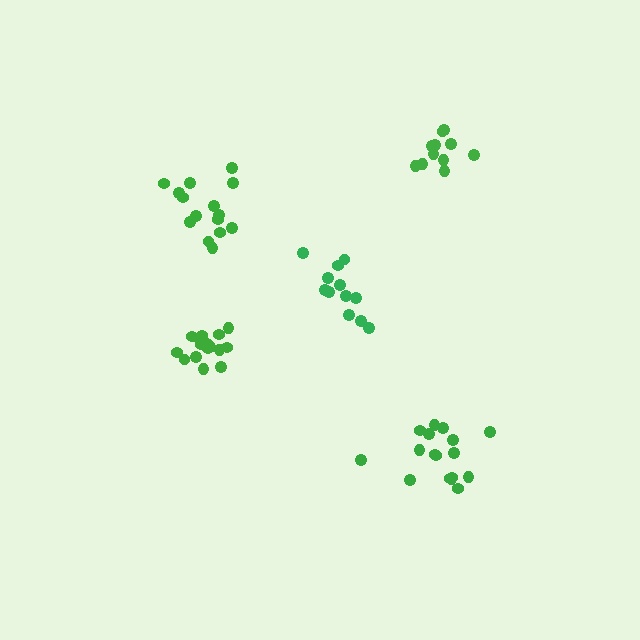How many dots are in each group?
Group 1: 16 dots, Group 2: 11 dots, Group 3: 17 dots, Group 4: 12 dots, Group 5: 15 dots (71 total).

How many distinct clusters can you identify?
There are 5 distinct clusters.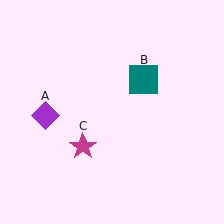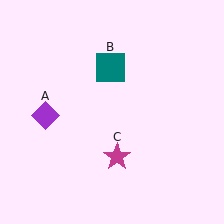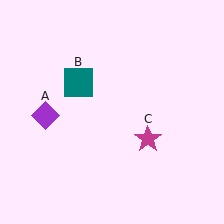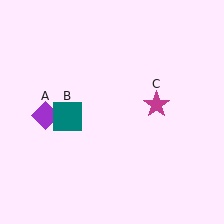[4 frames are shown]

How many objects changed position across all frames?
2 objects changed position: teal square (object B), magenta star (object C).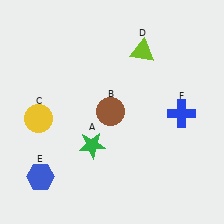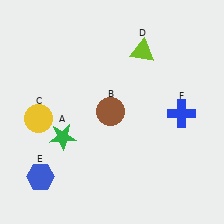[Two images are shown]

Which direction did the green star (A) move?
The green star (A) moved left.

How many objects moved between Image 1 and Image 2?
1 object moved between the two images.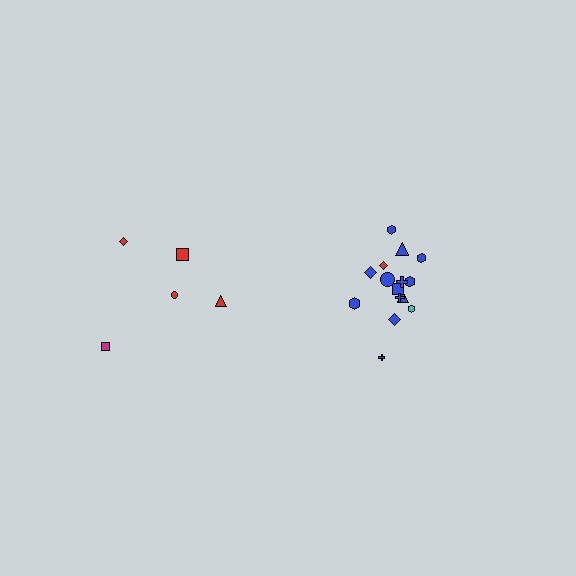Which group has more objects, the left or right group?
The right group.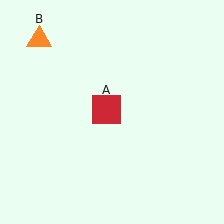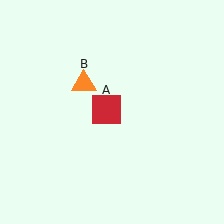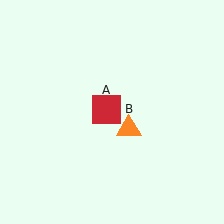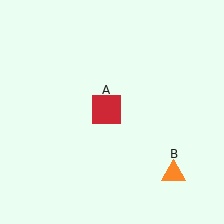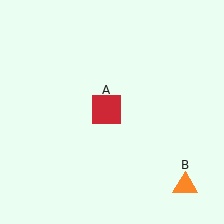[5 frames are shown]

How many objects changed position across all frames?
1 object changed position: orange triangle (object B).